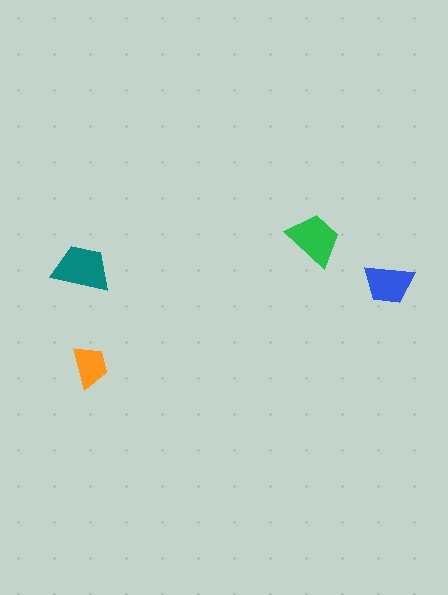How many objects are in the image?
There are 4 objects in the image.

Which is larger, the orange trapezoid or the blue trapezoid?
The blue one.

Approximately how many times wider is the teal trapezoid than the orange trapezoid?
About 1.5 times wider.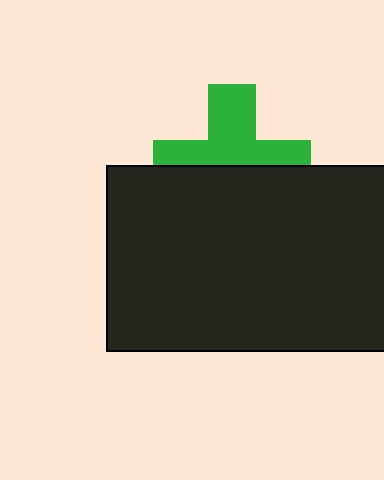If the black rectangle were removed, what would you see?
You would see the complete green cross.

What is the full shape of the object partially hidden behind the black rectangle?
The partially hidden object is a green cross.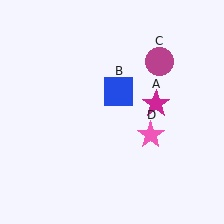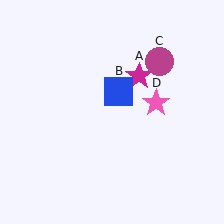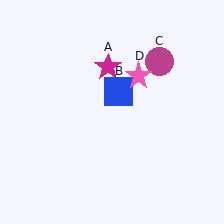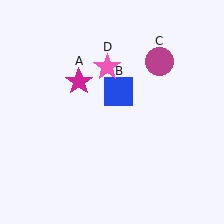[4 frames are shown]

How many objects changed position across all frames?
2 objects changed position: magenta star (object A), pink star (object D).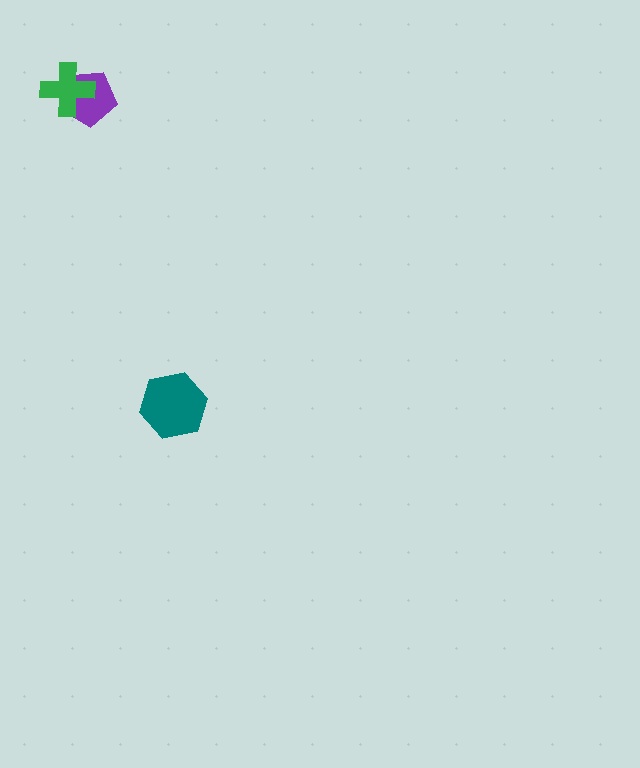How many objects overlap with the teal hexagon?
0 objects overlap with the teal hexagon.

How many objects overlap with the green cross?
1 object overlaps with the green cross.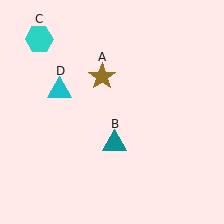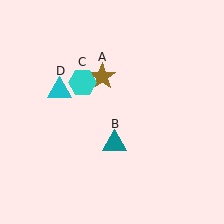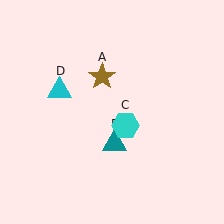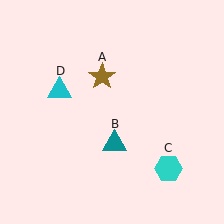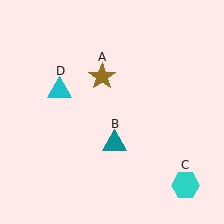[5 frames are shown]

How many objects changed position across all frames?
1 object changed position: cyan hexagon (object C).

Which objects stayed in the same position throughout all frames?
Brown star (object A) and teal triangle (object B) and cyan triangle (object D) remained stationary.